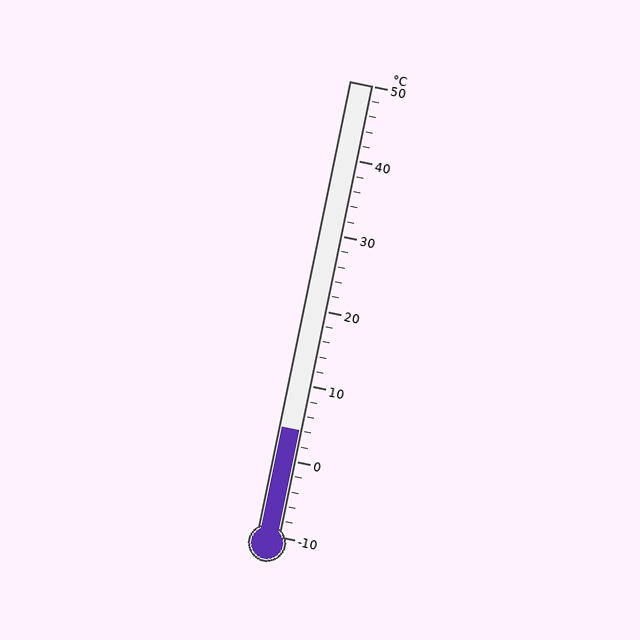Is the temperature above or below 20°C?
The temperature is below 20°C.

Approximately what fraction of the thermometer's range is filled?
The thermometer is filled to approximately 25% of its range.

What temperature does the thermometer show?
The thermometer shows approximately 4°C.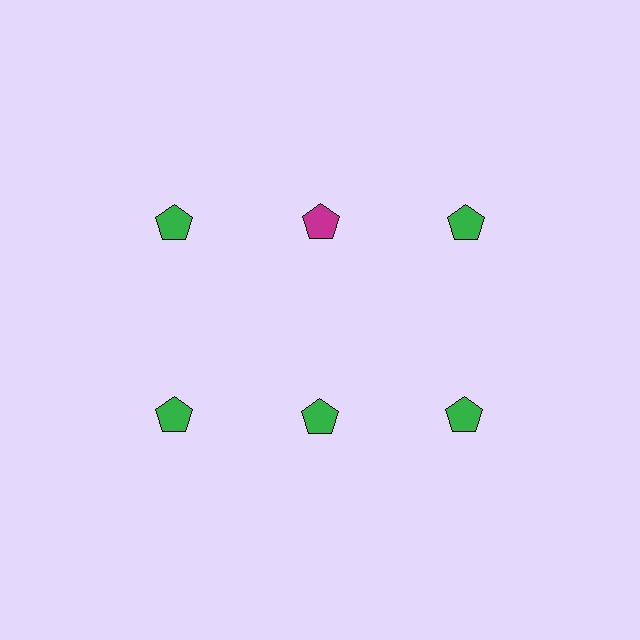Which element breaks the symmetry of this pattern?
The magenta pentagon in the top row, second from left column breaks the symmetry. All other shapes are green pentagons.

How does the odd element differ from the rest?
It has a different color: magenta instead of green.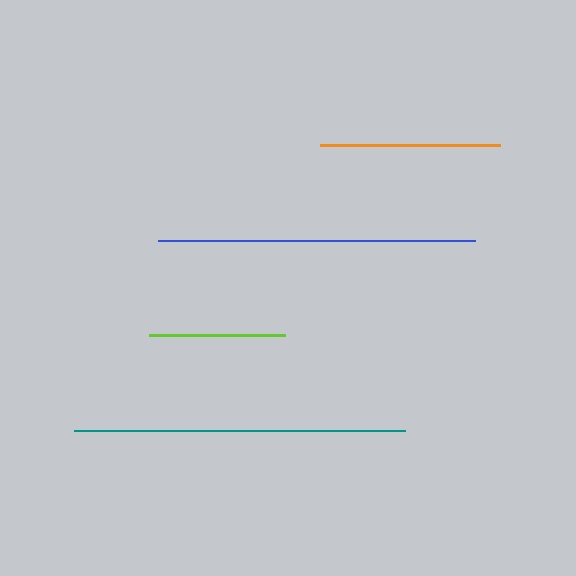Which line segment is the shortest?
The lime line is the shortest at approximately 137 pixels.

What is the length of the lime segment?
The lime segment is approximately 137 pixels long.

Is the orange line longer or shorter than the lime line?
The orange line is longer than the lime line.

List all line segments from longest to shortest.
From longest to shortest: teal, blue, orange, lime.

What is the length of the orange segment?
The orange segment is approximately 181 pixels long.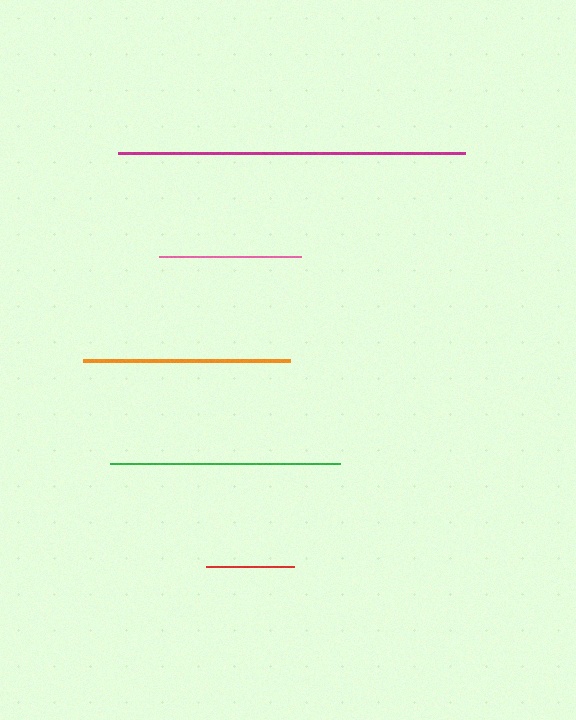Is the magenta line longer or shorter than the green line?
The magenta line is longer than the green line.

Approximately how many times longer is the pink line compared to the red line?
The pink line is approximately 1.6 times the length of the red line.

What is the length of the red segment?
The red segment is approximately 88 pixels long.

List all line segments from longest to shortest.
From longest to shortest: magenta, green, orange, pink, red.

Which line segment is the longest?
The magenta line is the longest at approximately 347 pixels.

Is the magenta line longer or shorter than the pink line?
The magenta line is longer than the pink line.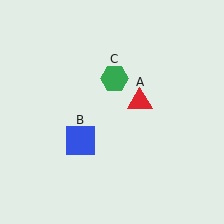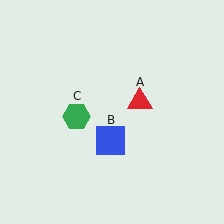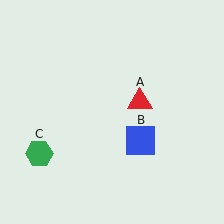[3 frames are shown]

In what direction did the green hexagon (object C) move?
The green hexagon (object C) moved down and to the left.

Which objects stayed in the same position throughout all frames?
Red triangle (object A) remained stationary.